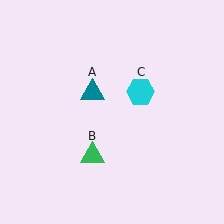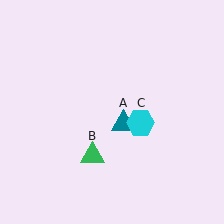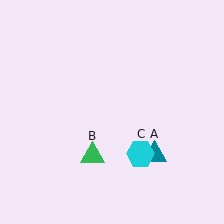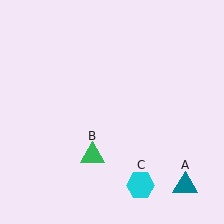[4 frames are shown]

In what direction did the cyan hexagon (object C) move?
The cyan hexagon (object C) moved down.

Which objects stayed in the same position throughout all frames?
Green triangle (object B) remained stationary.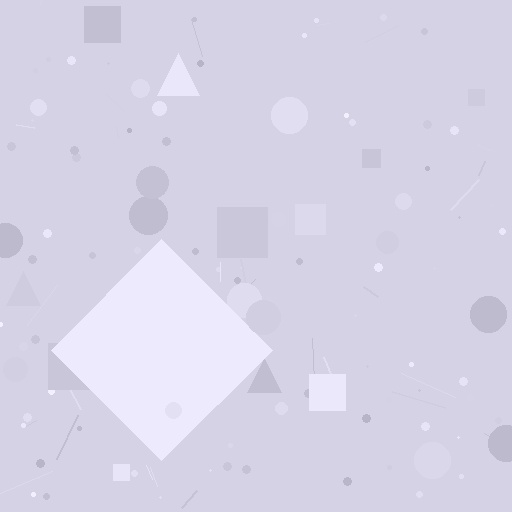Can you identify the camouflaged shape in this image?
The camouflaged shape is a diamond.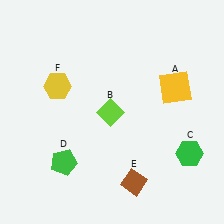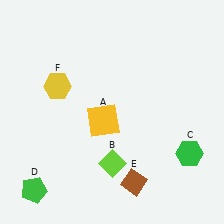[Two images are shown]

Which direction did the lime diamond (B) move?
The lime diamond (B) moved down.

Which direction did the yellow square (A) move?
The yellow square (A) moved left.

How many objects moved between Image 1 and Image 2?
3 objects moved between the two images.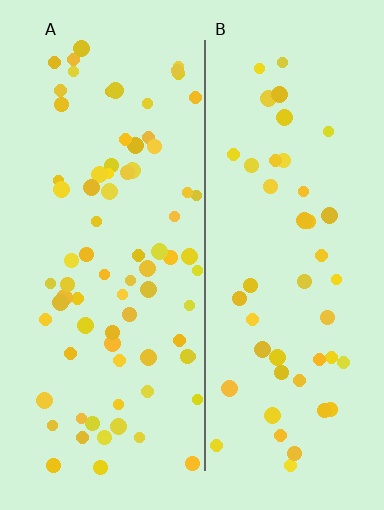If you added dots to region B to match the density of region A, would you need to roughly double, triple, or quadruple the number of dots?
Approximately double.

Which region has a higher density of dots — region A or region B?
A (the left).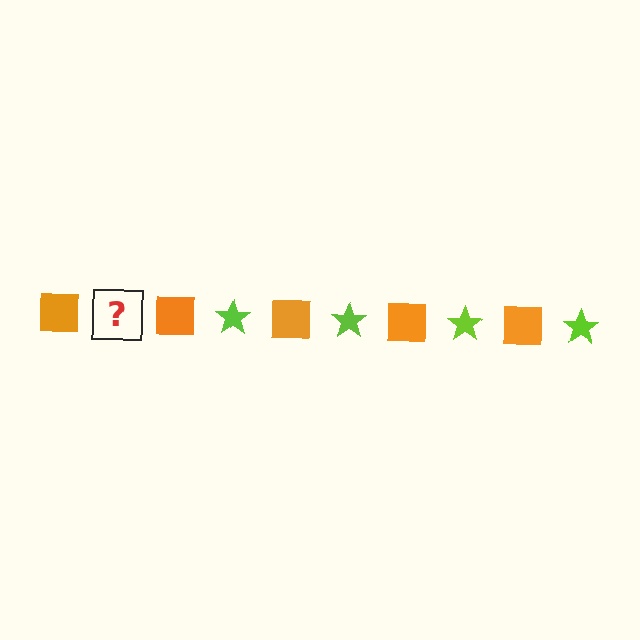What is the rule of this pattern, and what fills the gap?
The rule is that the pattern alternates between orange square and lime star. The gap should be filled with a lime star.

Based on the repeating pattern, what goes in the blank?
The blank should be a lime star.